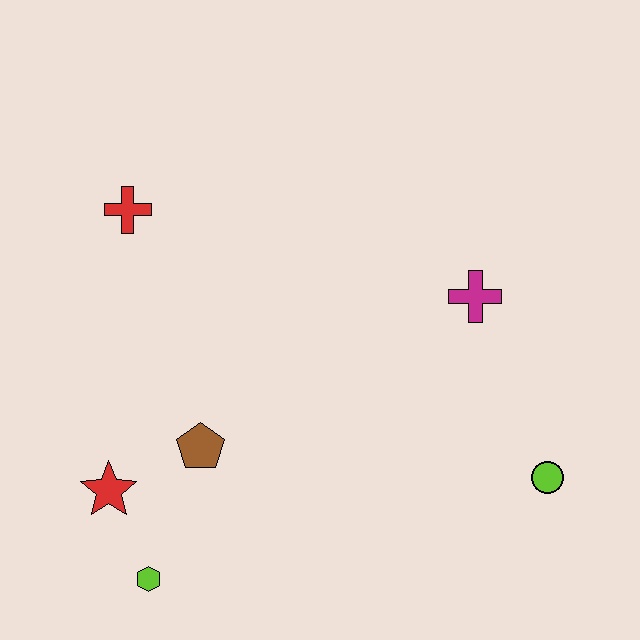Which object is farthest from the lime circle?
The red cross is farthest from the lime circle.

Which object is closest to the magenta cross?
The lime circle is closest to the magenta cross.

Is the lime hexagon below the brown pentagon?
Yes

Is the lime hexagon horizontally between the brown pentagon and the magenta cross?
No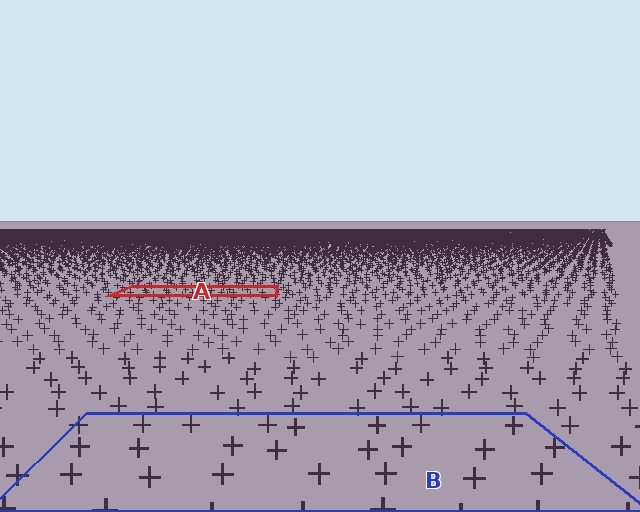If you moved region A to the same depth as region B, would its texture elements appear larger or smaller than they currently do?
They would appear larger. At a closer depth, the same texture elements are projected at a bigger on-screen size.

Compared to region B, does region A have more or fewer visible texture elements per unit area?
Region A has more texture elements per unit area — they are packed more densely because it is farther away.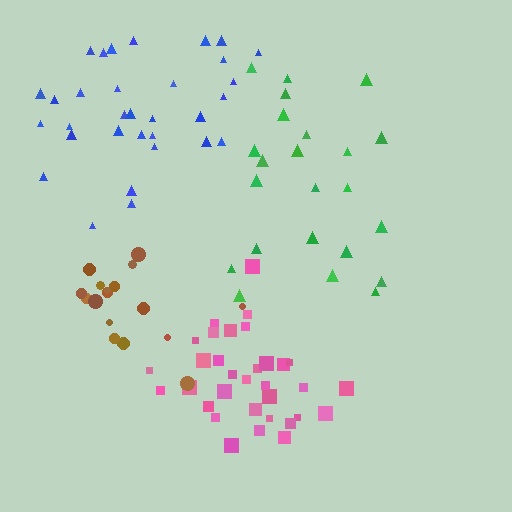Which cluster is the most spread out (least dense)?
Brown.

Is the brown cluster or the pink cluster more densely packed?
Pink.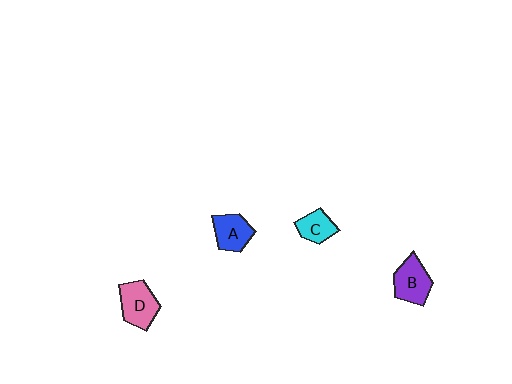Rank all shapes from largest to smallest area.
From largest to smallest: D (pink), B (purple), A (blue), C (cyan).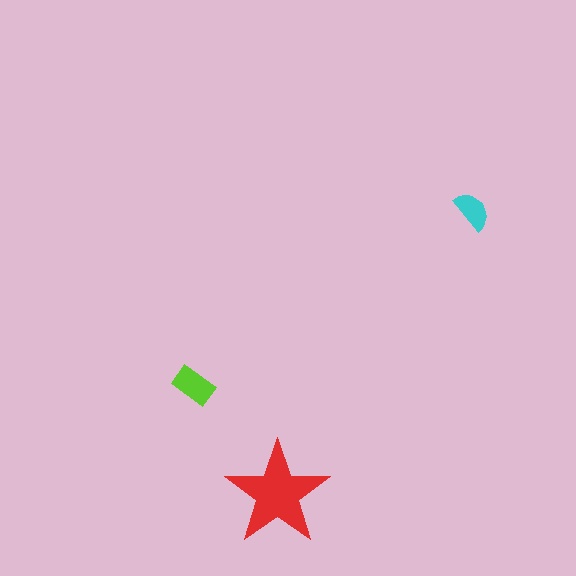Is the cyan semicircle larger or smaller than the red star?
Smaller.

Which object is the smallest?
The cyan semicircle.